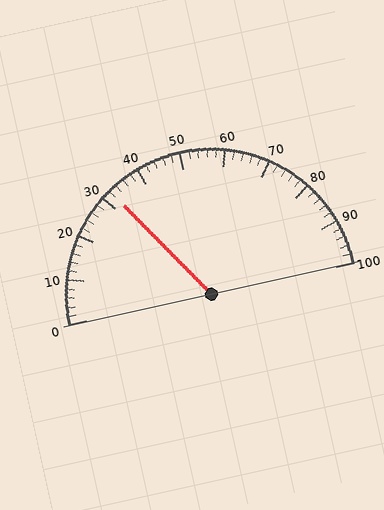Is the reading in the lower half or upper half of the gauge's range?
The reading is in the lower half of the range (0 to 100).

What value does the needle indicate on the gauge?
The needle indicates approximately 32.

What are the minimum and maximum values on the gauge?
The gauge ranges from 0 to 100.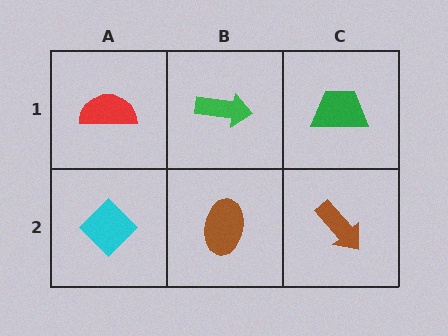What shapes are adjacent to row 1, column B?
A brown ellipse (row 2, column B), a red semicircle (row 1, column A), a green trapezoid (row 1, column C).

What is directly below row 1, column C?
A brown arrow.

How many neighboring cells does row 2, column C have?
2.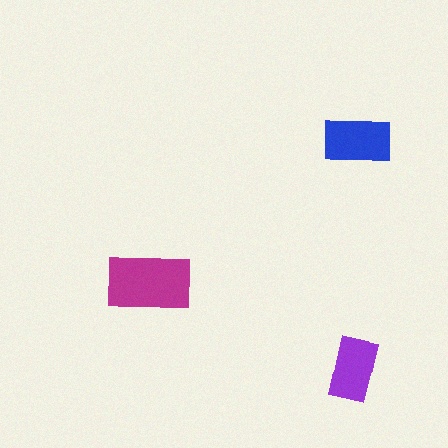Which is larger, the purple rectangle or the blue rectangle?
The blue one.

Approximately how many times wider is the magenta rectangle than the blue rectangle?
About 1.5 times wider.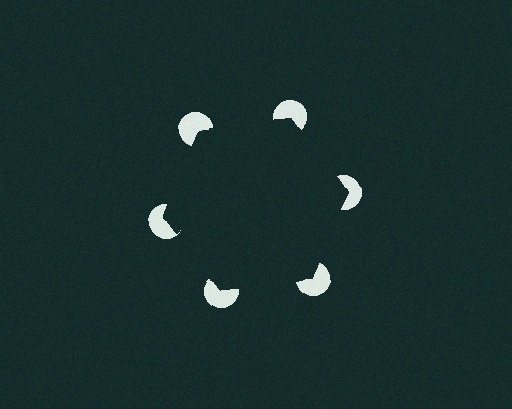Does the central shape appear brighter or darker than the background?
It typically appears slightly darker than the background, even though no actual brightness change is drawn.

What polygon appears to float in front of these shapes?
An illusory hexagon — its edges are inferred from the aligned wedge cuts in the pac-man discs, not physically drawn.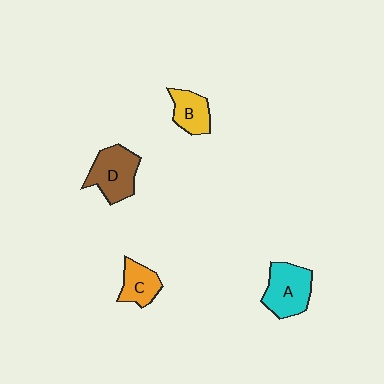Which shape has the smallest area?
Shape C (orange).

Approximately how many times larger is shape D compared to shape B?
Approximately 1.5 times.